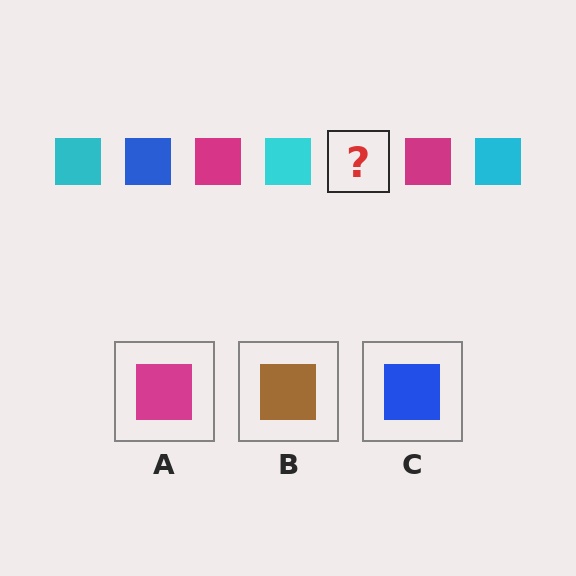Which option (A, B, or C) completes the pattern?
C.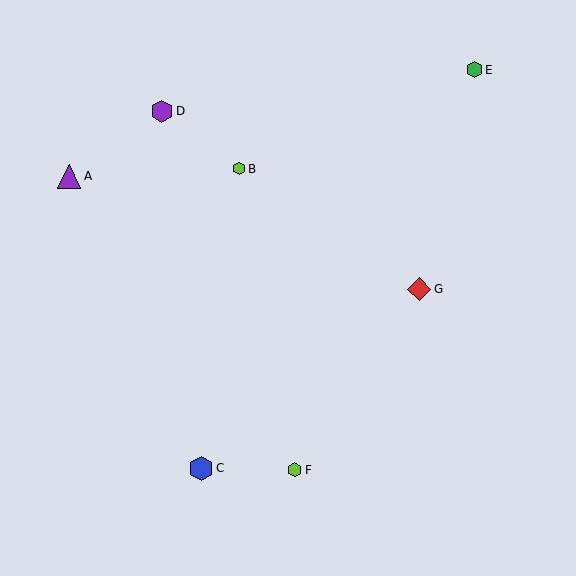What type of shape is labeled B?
Shape B is a lime hexagon.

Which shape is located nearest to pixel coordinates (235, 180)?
The lime hexagon (labeled B) at (239, 169) is nearest to that location.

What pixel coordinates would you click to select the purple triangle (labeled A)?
Click at (69, 176) to select the purple triangle A.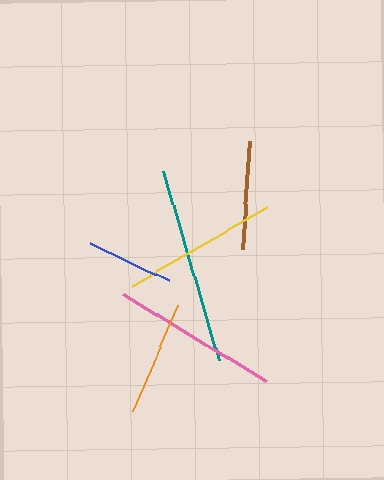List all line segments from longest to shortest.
From longest to shortest: teal, pink, yellow, orange, brown, blue.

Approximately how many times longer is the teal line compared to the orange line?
The teal line is approximately 1.7 times the length of the orange line.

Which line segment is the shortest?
The blue line is the shortest at approximately 87 pixels.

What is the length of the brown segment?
The brown segment is approximately 108 pixels long.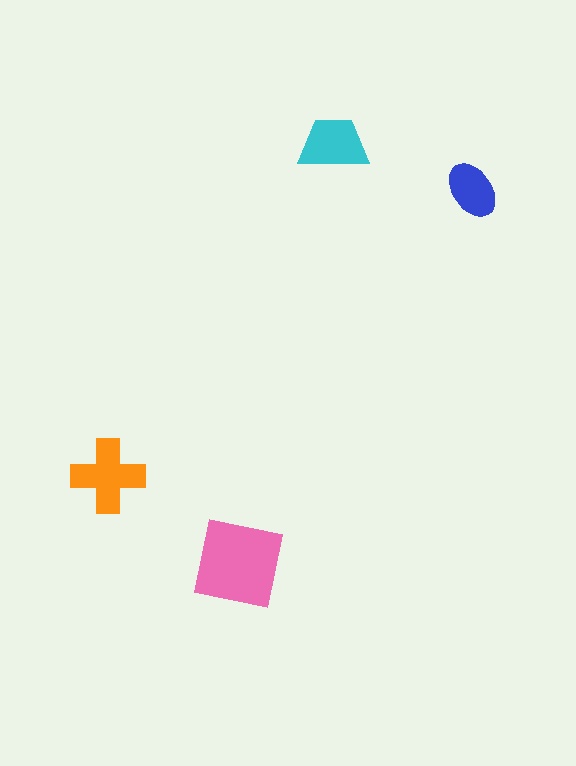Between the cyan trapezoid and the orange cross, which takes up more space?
The orange cross.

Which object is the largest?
The pink square.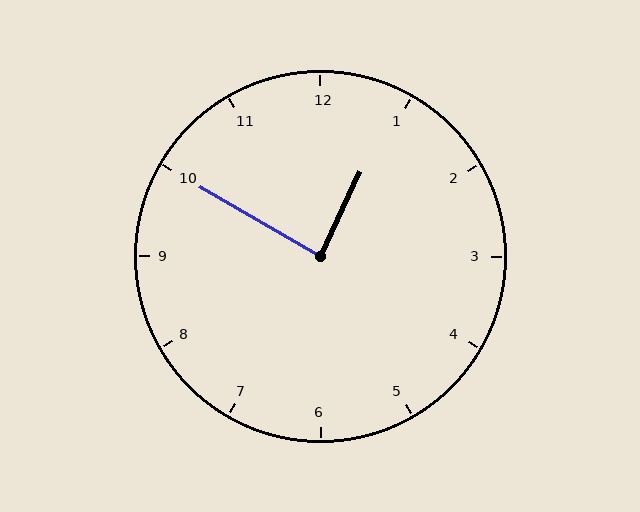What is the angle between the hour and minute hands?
Approximately 85 degrees.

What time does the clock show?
12:50.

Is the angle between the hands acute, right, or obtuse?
It is right.